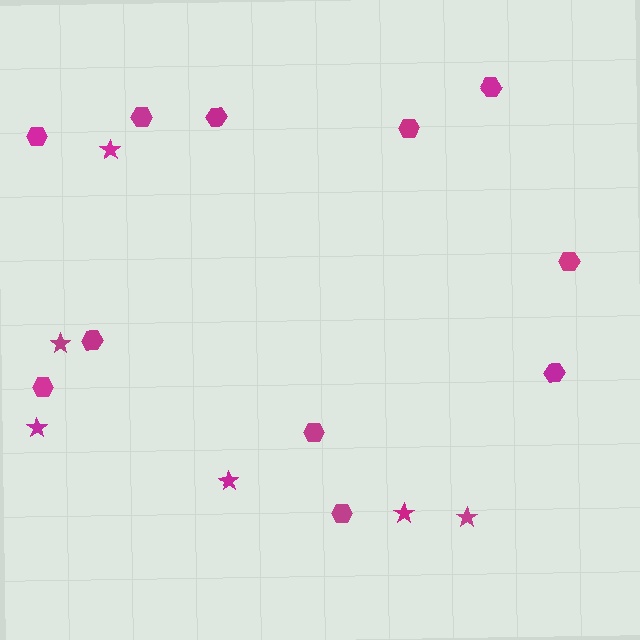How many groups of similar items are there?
There are 2 groups: one group of stars (6) and one group of hexagons (11).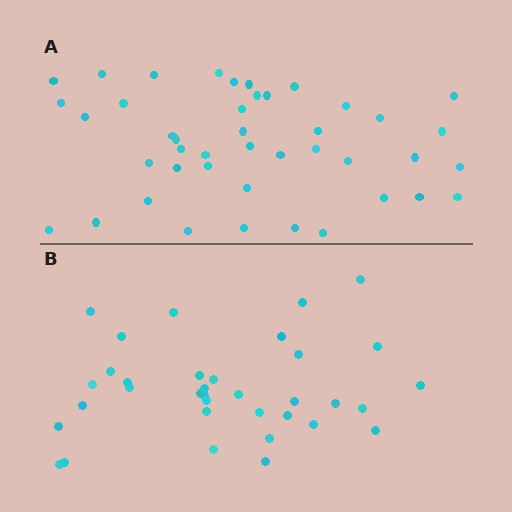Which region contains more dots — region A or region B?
Region A (the top region) has more dots.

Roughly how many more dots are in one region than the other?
Region A has roughly 8 or so more dots than region B.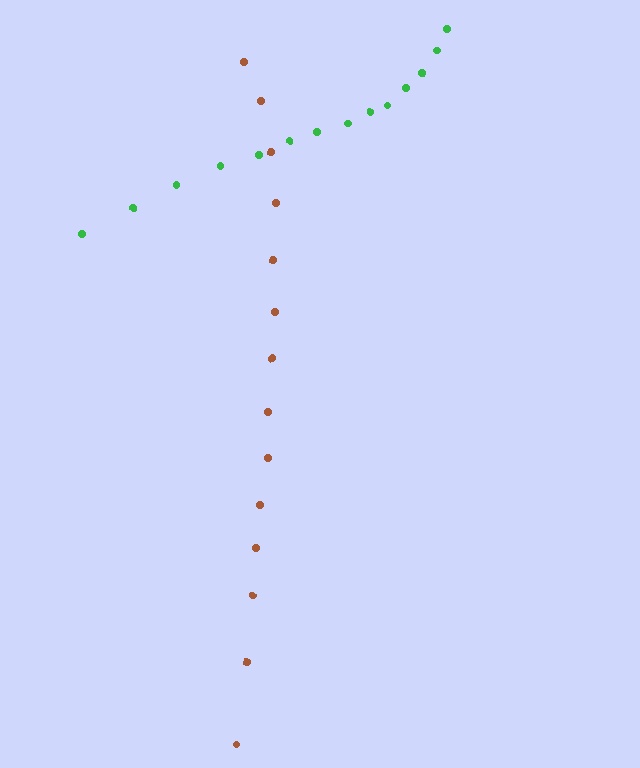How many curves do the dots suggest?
There are 2 distinct paths.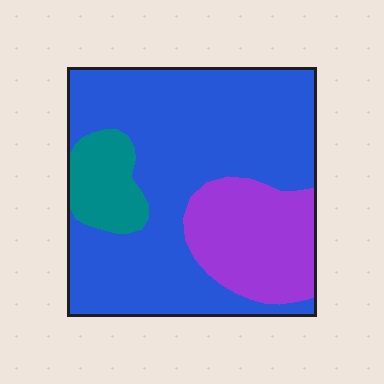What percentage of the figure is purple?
Purple takes up about one fifth (1/5) of the figure.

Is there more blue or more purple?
Blue.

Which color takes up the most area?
Blue, at roughly 65%.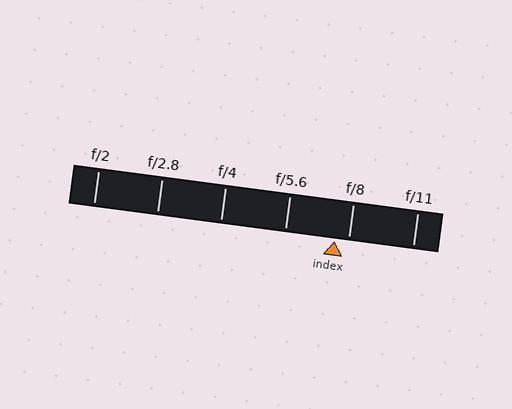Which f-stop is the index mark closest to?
The index mark is closest to f/8.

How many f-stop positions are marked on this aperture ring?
There are 6 f-stop positions marked.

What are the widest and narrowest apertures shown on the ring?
The widest aperture shown is f/2 and the narrowest is f/11.